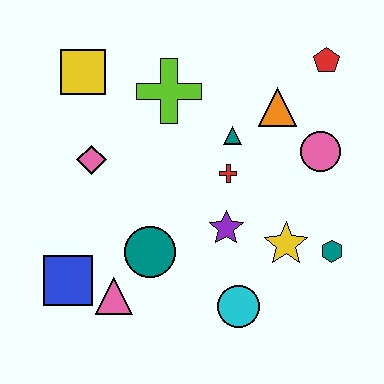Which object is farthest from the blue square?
The red pentagon is farthest from the blue square.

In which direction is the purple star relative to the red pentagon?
The purple star is below the red pentagon.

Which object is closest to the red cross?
The teal triangle is closest to the red cross.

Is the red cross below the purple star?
No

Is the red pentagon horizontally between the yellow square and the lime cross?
No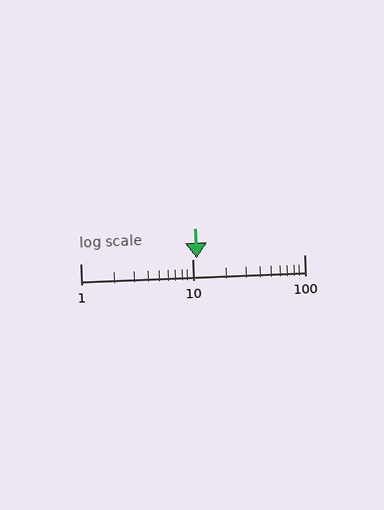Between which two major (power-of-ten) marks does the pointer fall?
The pointer is between 10 and 100.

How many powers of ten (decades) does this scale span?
The scale spans 2 decades, from 1 to 100.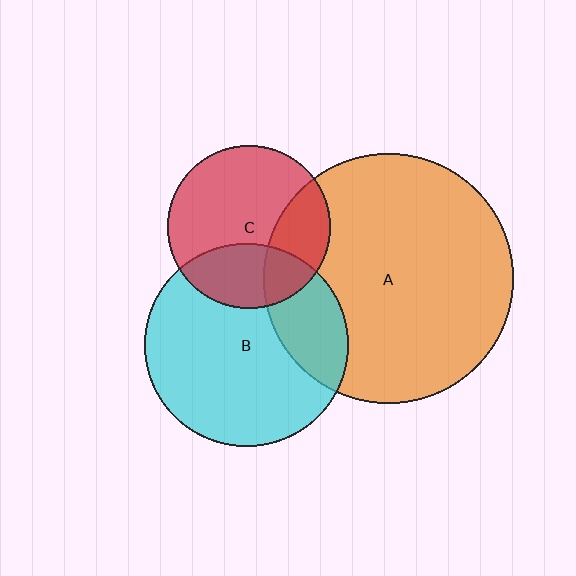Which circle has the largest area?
Circle A (orange).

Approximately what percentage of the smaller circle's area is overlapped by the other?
Approximately 30%.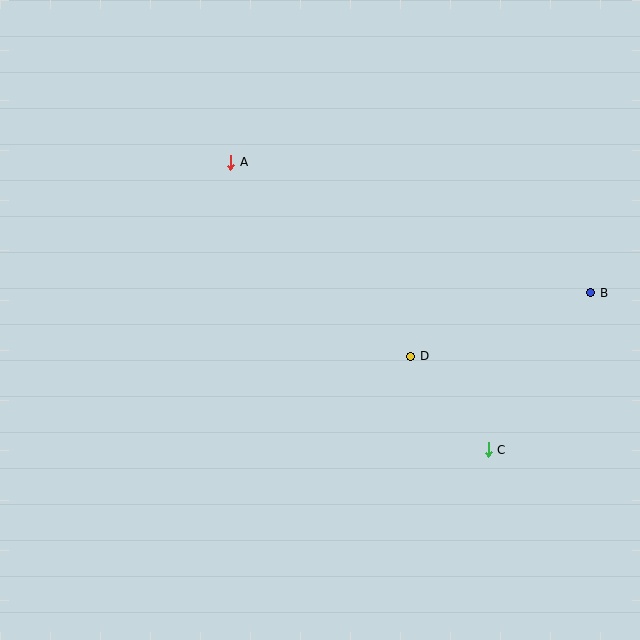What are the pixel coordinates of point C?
Point C is at (488, 450).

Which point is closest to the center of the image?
Point D at (411, 356) is closest to the center.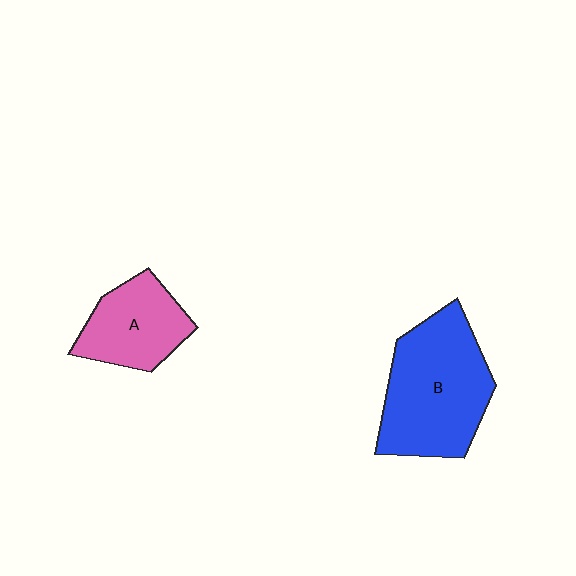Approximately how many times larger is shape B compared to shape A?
Approximately 1.7 times.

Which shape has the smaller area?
Shape A (pink).